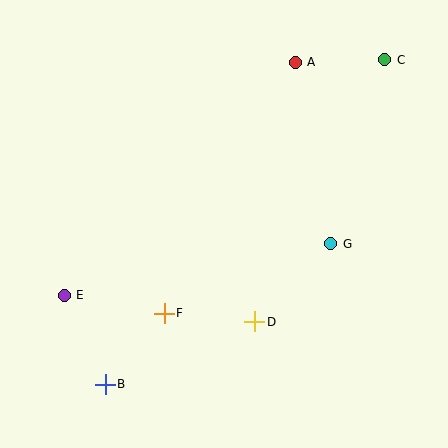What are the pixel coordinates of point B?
Point B is at (105, 384).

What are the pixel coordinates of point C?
Point C is at (385, 60).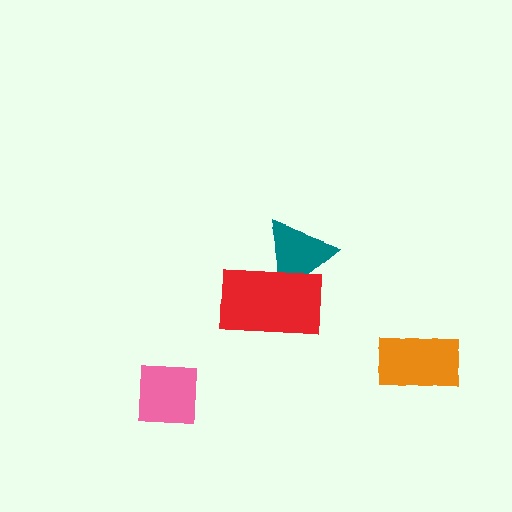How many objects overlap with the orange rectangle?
0 objects overlap with the orange rectangle.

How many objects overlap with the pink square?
0 objects overlap with the pink square.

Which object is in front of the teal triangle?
The red rectangle is in front of the teal triangle.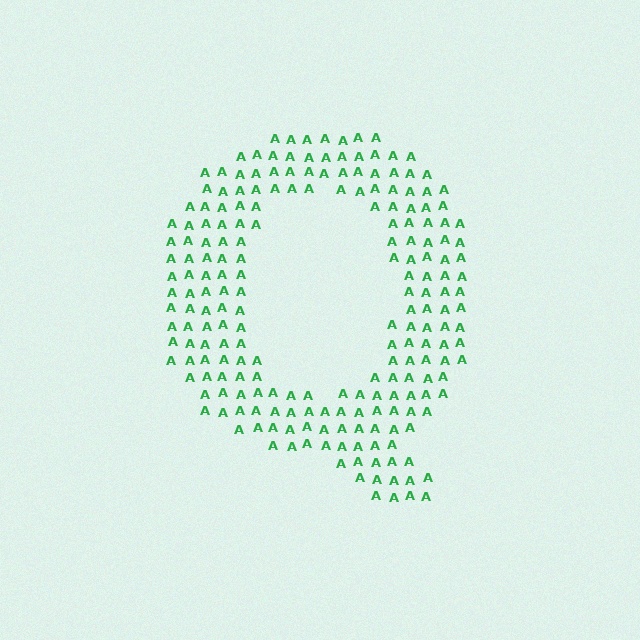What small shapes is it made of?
It is made of small letter A's.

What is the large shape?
The large shape is the letter Q.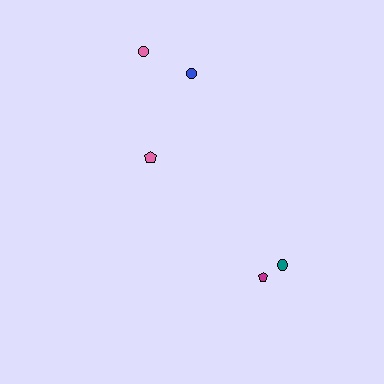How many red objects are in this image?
There are no red objects.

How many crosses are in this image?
There are no crosses.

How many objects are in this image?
There are 5 objects.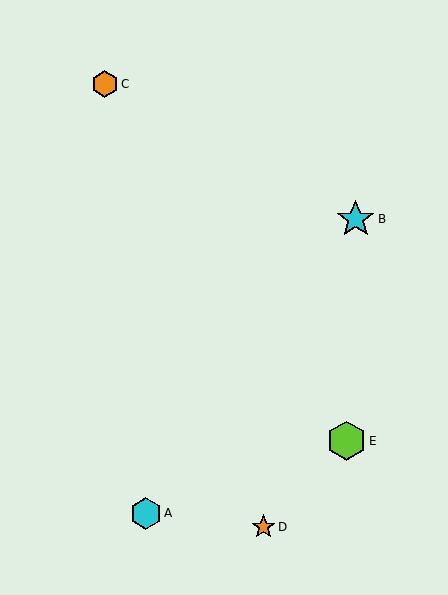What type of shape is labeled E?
Shape E is a lime hexagon.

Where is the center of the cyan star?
The center of the cyan star is at (356, 219).